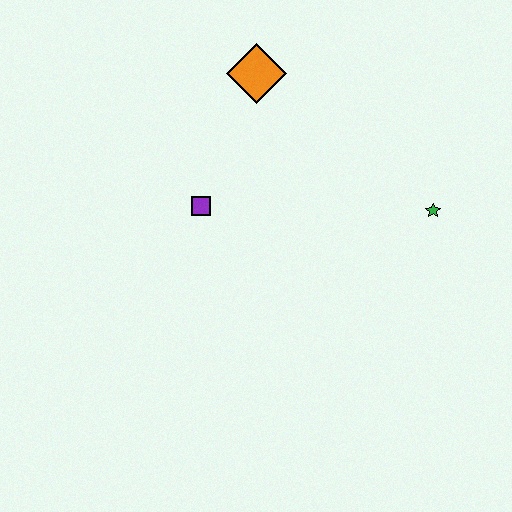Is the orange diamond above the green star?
Yes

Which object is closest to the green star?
The orange diamond is closest to the green star.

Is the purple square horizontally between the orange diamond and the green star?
No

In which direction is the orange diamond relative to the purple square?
The orange diamond is above the purple square.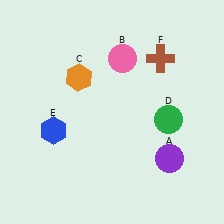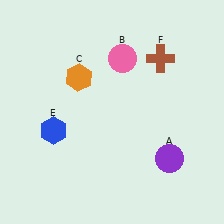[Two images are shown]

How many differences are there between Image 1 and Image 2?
There is 1 difference between the two images.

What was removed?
The green circle (D) was removed in Image 2.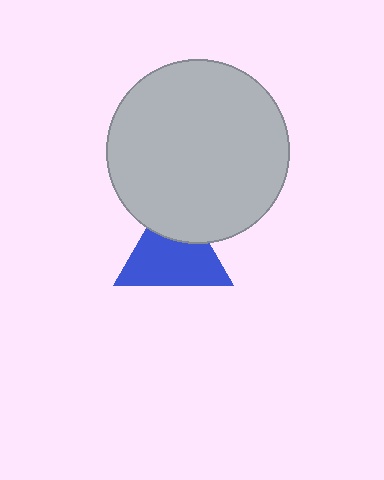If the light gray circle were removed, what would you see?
You would see the complete blue triangle.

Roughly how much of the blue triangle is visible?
Most of it is visible (roughly 69%).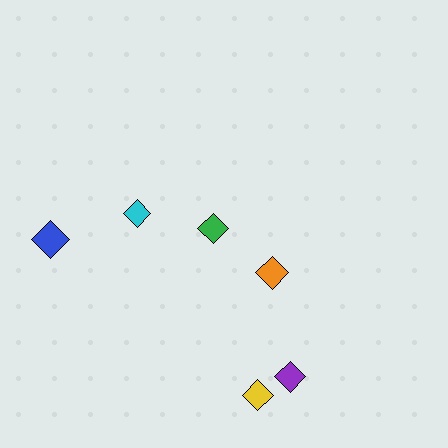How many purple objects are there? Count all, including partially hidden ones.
There is 1 purple object.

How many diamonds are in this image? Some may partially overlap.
There are 6 diamonds.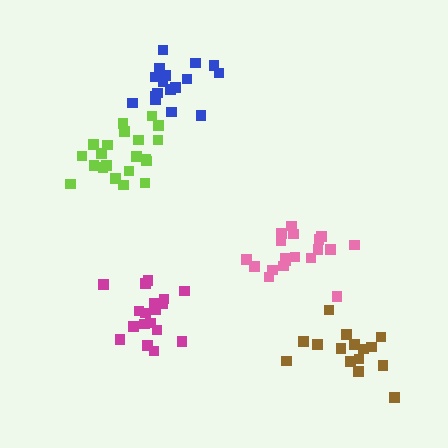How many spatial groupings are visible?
There are 5 spatial groupings.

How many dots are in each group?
Group 1: 19 dots, Group 2: 18 dots, Group 3: 21 dots, Group 4: 15 dots, Group 5: 20 dots (93 total).